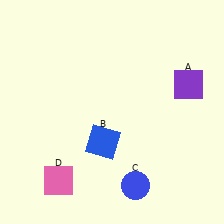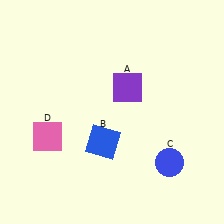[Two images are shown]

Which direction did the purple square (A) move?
The purple square (A) moved left.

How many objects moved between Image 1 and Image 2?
3 objects moved between the two images.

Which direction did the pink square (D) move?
The pink square (D) moved up.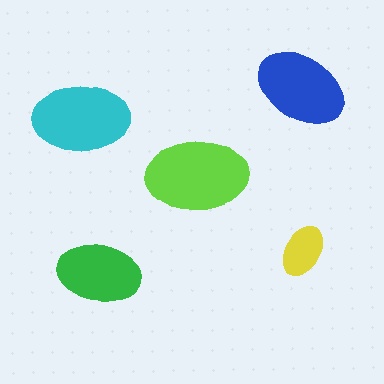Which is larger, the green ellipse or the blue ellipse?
The blue one.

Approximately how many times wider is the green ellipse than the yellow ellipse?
About 1.5 times wider.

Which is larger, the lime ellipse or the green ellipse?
The lime one.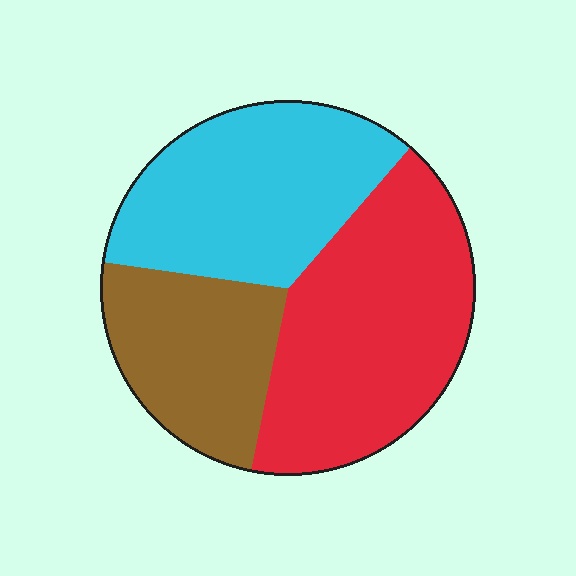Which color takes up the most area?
Red, at roughly 40%.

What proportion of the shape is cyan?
Cyan covers around 35% of the shape.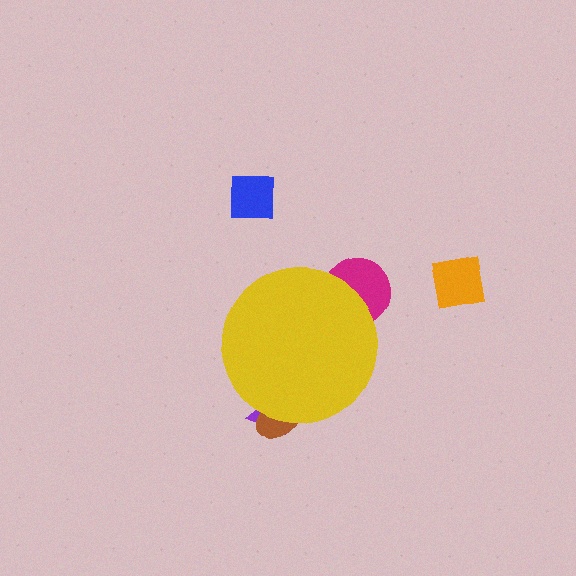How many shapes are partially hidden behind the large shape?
3 shapes are partially hidden.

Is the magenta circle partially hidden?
Yes, the magenta circle is partially hidden behind the yellow circle.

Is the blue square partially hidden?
No, the blue square is fully visible.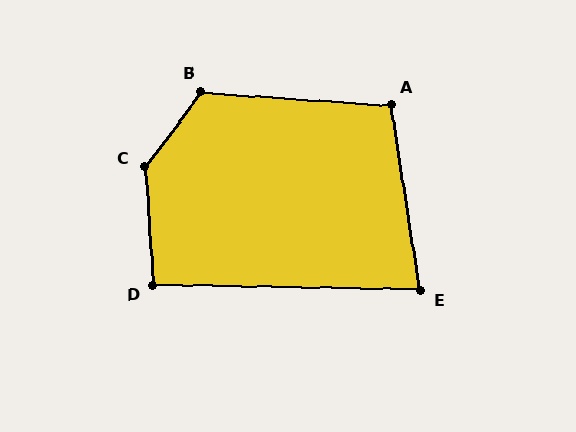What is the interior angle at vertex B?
Approximately 123 degrees (obtuse).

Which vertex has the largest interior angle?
C, at approximately 139 degrees.